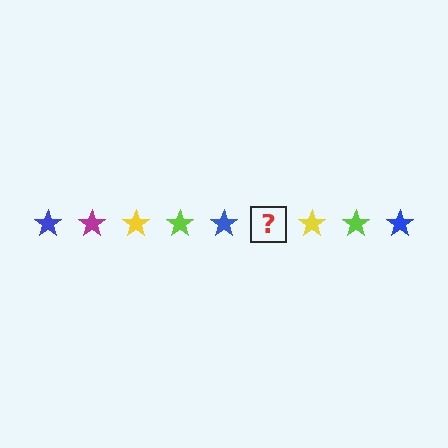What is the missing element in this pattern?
The missing element is a magenta star.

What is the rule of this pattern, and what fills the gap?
The rule is that the pattern cycles through blue, magenta, yellow, lime stars. The gap should be filled with a magenta star.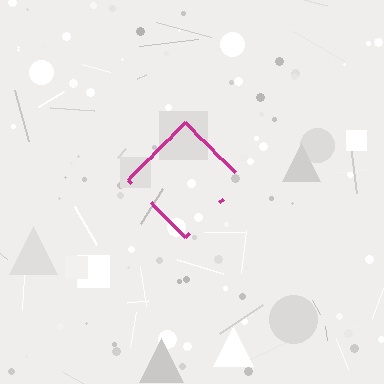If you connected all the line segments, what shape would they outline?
They would outline a diamond.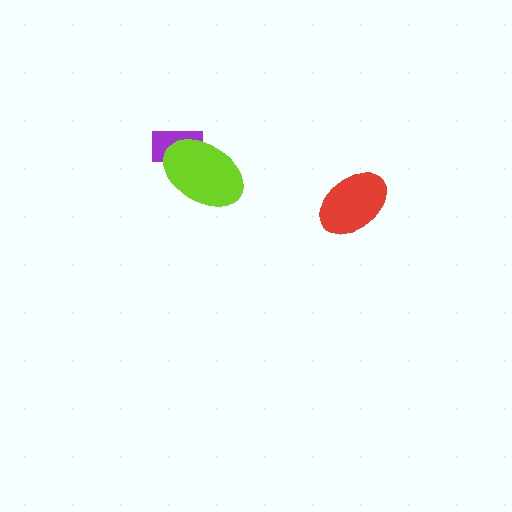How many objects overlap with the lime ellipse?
1 object overlaps with the lime ellipse.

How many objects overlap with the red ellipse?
0 objects overlap with the red ellipse.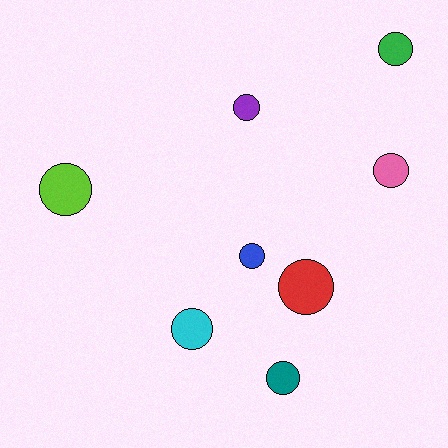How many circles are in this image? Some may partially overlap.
There are 8 circles.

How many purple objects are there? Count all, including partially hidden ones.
There is 1 purple object.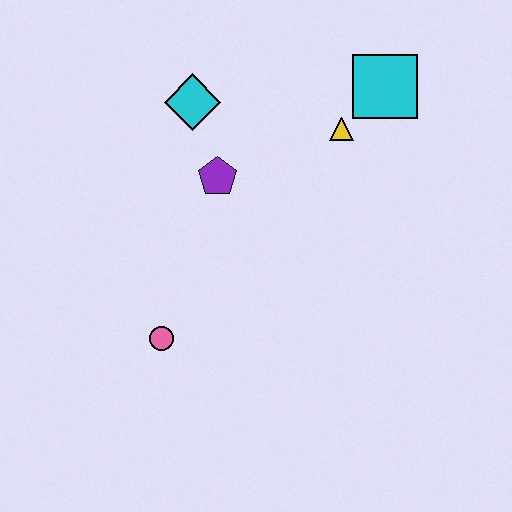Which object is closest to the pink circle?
The purple pentagon is closest to the pink circle.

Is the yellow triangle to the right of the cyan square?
No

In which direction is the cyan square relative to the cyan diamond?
The cyan square is to the right of the cyan diamond.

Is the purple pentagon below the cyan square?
Yes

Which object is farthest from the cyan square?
The pink circle is farthest from the cyan square.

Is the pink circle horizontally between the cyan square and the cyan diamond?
No